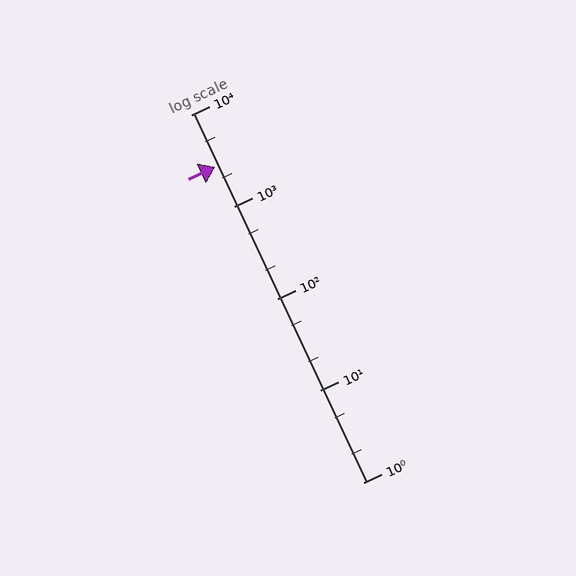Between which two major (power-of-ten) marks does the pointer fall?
The pointer is between 1000 and 10000.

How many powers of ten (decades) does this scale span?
The scale spans 4 decades, from 1 to 10000.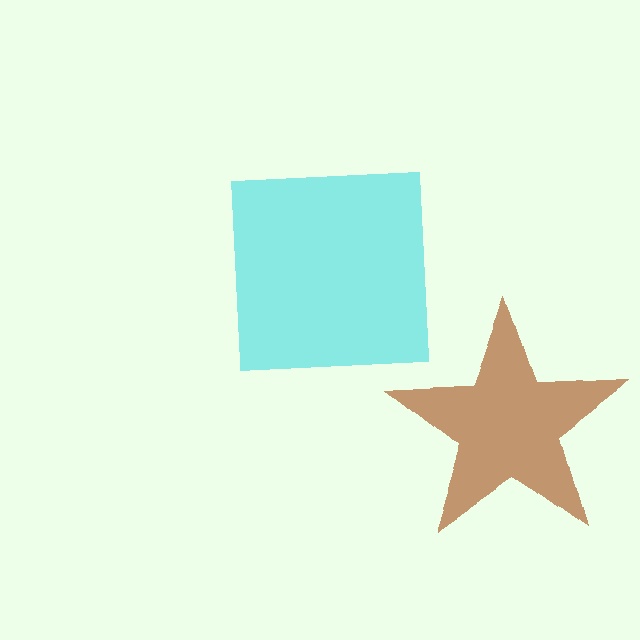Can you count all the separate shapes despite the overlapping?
Yes, there are 2 separate shapes.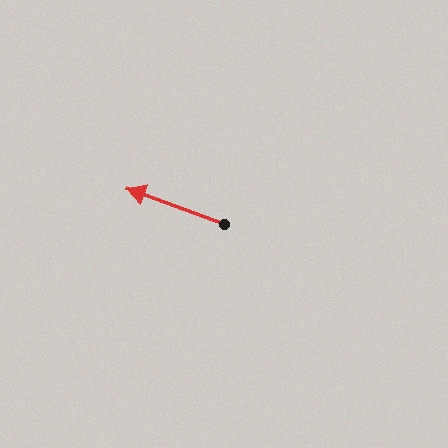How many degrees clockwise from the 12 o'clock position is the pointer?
Approximately 290 degrees.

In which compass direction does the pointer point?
West.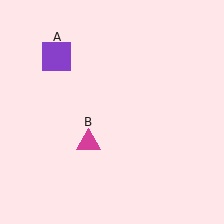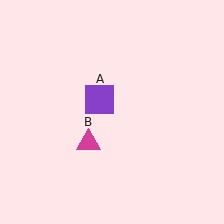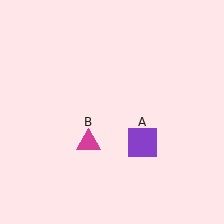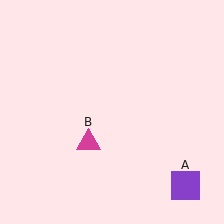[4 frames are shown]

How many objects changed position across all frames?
1 object changed position: purple square (object A).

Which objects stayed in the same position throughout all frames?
Magenta triangle (object B) remained stationary.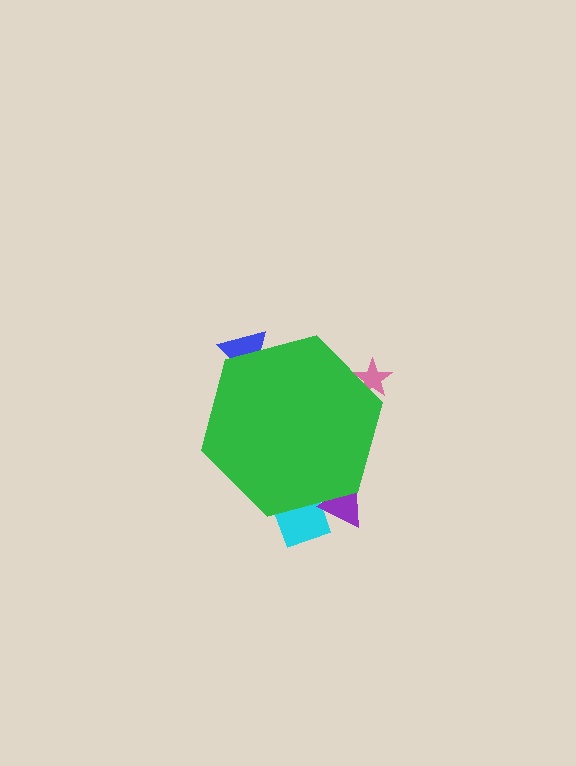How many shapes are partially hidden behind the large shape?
4 shapes are partially hidden.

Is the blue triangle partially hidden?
Yes, the blue triangle is partially hidden behind the green hexagon.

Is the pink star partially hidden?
Yes, the pink star is partially hidden behind the green hexagon.